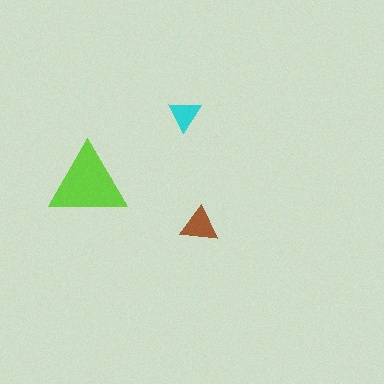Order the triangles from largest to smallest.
the lime one, the brown one, the cyan one.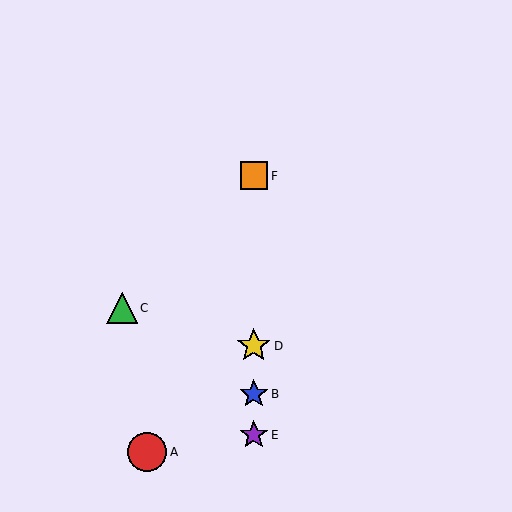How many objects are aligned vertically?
4 objects (B, D, E, F) are aligned vertically.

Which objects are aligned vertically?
Objects B, D, E, F are aligned vertically.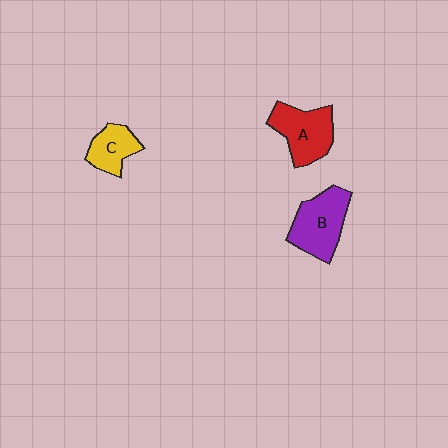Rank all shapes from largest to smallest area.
From largest to smallest: B (purple), A (red), C (yellow).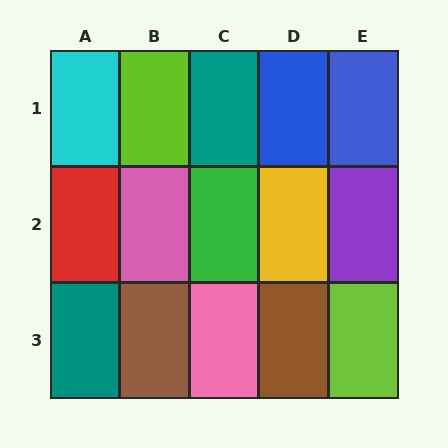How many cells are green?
1 cell is green.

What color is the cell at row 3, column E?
Lime.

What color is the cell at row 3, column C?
Pink.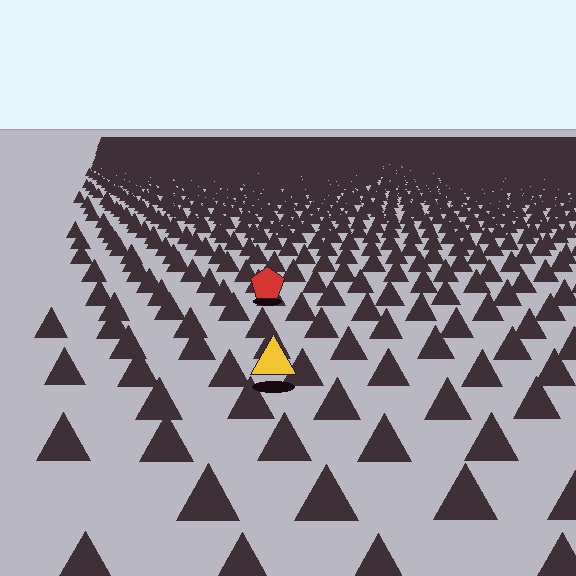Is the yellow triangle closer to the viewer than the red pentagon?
Yes. The yellow triangle is closer — you can tell from the texture gradient: the ground texture is coarser near it.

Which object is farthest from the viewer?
The red pentagon is farthest from the viewer. It appears smaller and the ground texture around it is denser.